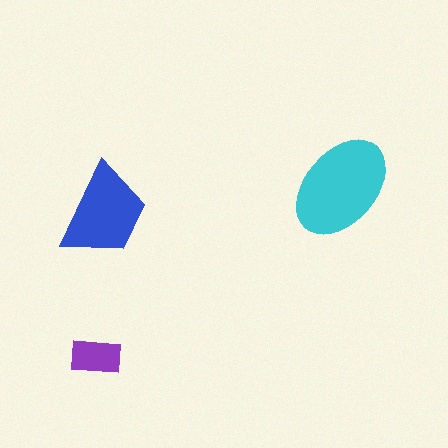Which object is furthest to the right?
The cyan ellipse is rightmost.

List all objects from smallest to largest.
The purple rectangle, the blue trapezoid, the cyan ellipse.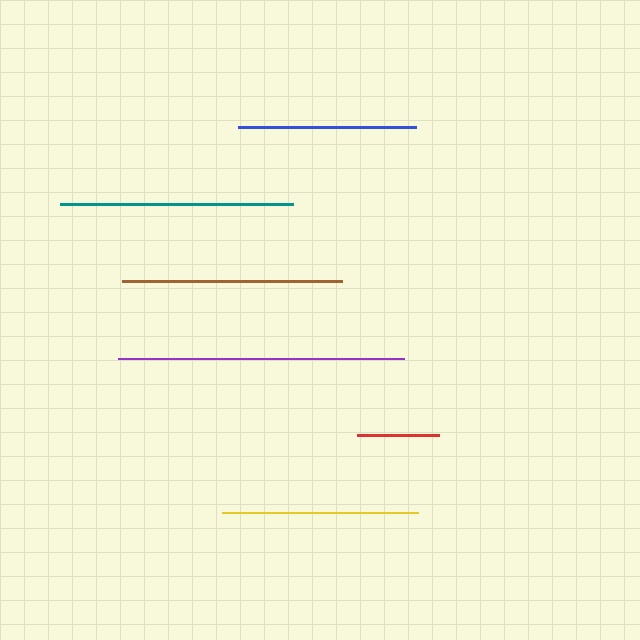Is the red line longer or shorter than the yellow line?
The yellow line is longer than the red line.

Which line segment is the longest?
The purple line is the longest at approximately 286 pixels.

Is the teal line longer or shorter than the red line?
The teal line is longer than the red line.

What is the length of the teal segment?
The teal segment is approximately 232 pixels long.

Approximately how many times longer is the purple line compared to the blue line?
The purple line is approximately 1.6 times the length of the blue line.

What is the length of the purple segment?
The purple segment is approximately 286 pixels long.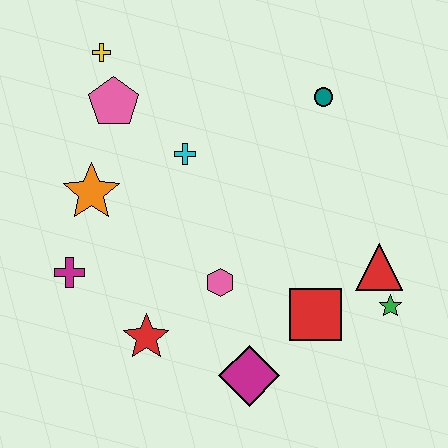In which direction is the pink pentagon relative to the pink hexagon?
The pink pentagon is above the pink hexagon.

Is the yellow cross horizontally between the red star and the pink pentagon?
No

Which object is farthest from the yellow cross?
The green star is farthest from the yellow cross.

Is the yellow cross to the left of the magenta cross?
No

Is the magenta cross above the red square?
Yes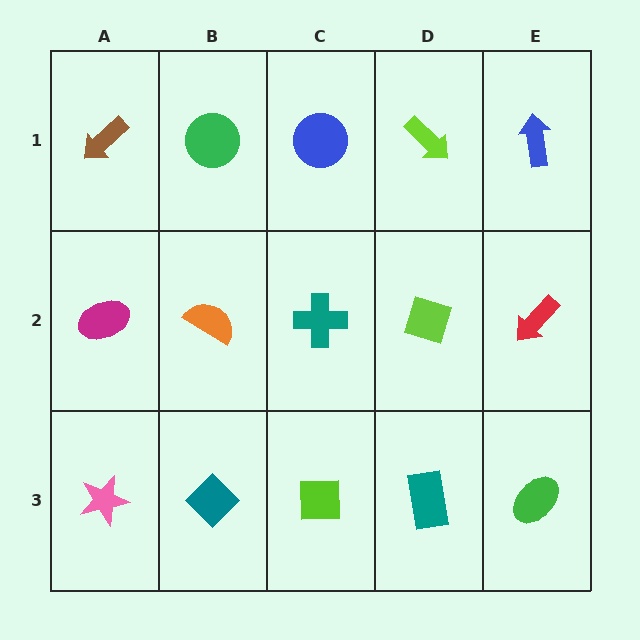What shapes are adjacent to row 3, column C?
A teal cross (row 2, column C), a teal diamond (row 3, column B), a teal rectangle (row 3, column D).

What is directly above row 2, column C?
A blue circle.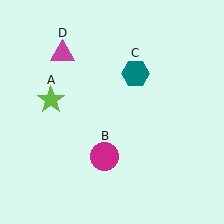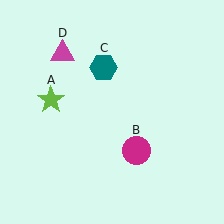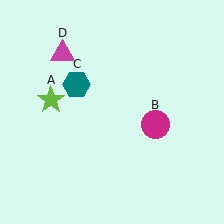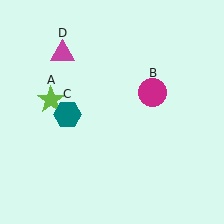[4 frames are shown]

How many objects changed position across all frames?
2 objects changed position: magenta circle (object B), teal hexagon (object C).